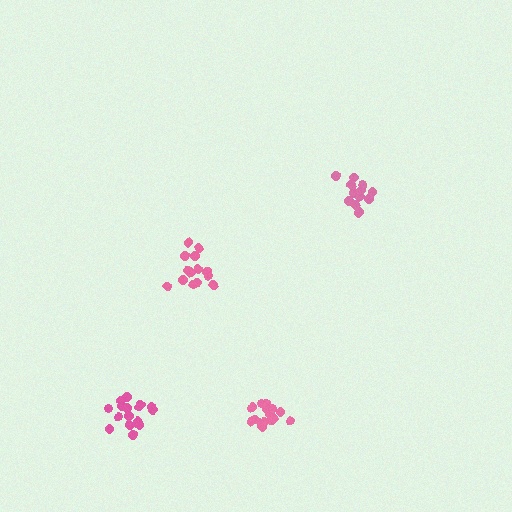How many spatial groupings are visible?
There are 4 spatial groupings.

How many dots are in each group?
Group 1: 14 dots, Group 2: 16 dots, Group 3: 14 dots, Group 4: 16 dots (60 total).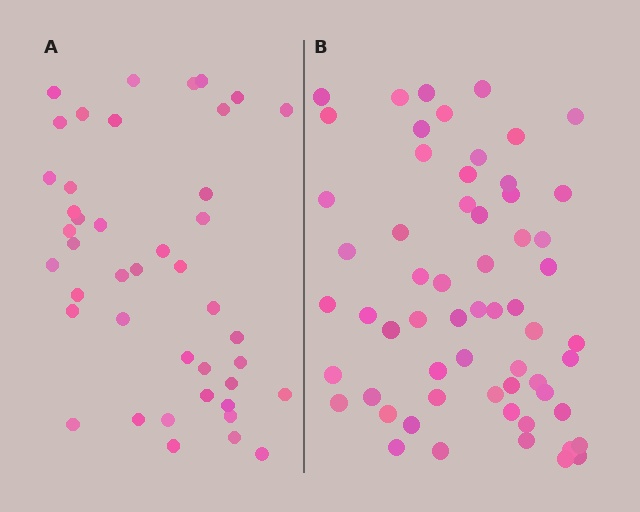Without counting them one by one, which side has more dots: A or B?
Region B (the right region) has more dots.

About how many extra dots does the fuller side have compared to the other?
Region B has approximately 15 more dots than region A.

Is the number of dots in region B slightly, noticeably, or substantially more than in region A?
Region B has noticeably more, but not dramatically so. The ratio is roughly 1.4 to 1.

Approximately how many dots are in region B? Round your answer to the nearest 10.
About 60 dots.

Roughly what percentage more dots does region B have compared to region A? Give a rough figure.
About 40% more.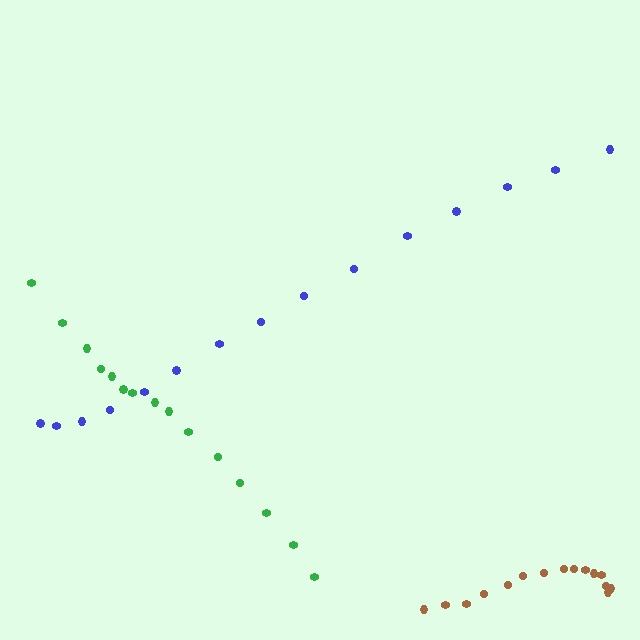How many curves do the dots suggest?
There are 3 distinct paths.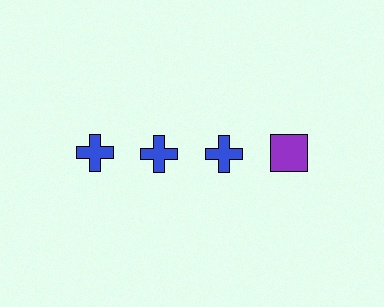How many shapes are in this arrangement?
There are 4 shapes arranged in a grid pattern.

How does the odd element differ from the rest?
It differs in both color (purple instead of blue) and shape (square instead of cross).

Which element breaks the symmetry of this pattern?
The purple square in the top row, second from right column breaks the symmetry. All other shapes are blue crosses.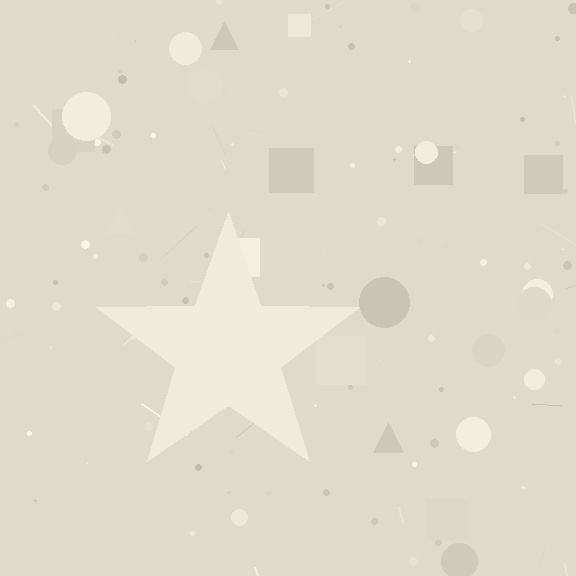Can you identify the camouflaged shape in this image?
The camouflaged shape is a star.